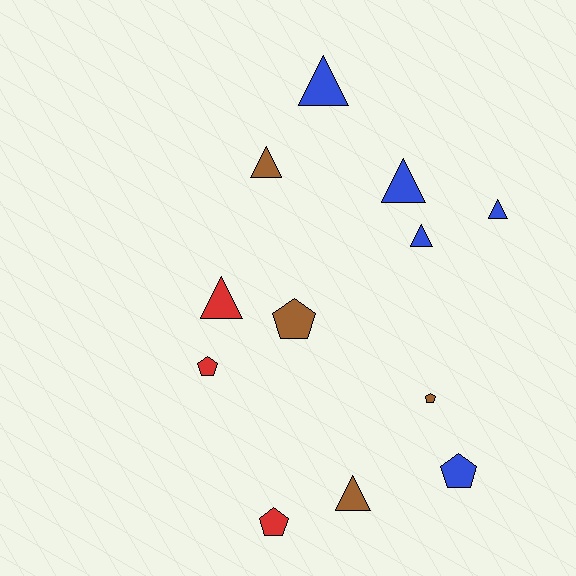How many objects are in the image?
There are 12 objects.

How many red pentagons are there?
There are 2 red pentagons.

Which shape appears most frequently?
Triangle, with 7 objects.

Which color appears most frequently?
Blue, with 5 objects.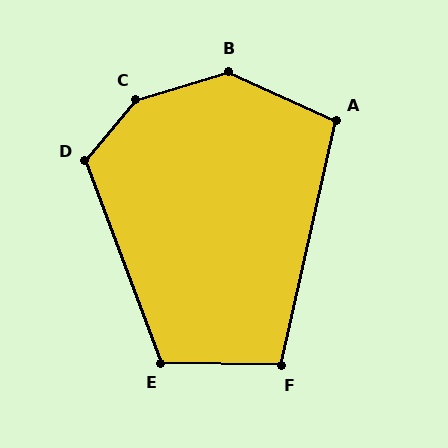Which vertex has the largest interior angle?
C, at approximately 146 degrees.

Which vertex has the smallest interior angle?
F, at approximately 102 degrees.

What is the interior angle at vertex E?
Approximately 112 degrees (obtuse).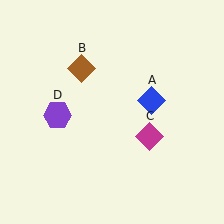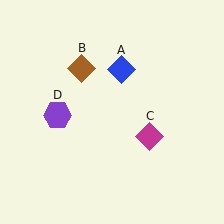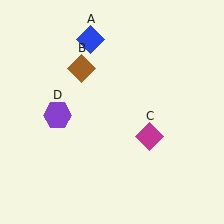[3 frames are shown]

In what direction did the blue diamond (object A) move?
The blue diamond (object A) moved up and to the left.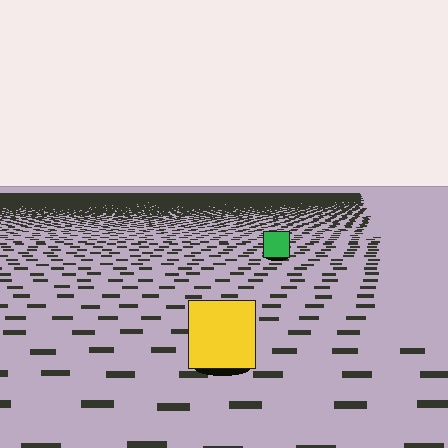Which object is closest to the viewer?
The yellow square is closest. The texture marks near it are larger and more spread out.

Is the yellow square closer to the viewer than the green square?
Yes. The yellow square is closer — you can tell from the texture gradient: the ground texture is coarser near it.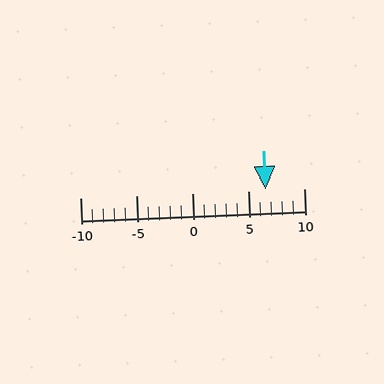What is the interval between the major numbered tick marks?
The major tick marks are spaced 5 units apart.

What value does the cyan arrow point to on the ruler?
The cyan arrow points to approximately 7.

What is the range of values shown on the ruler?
The ruler shows values from -10 to 10.